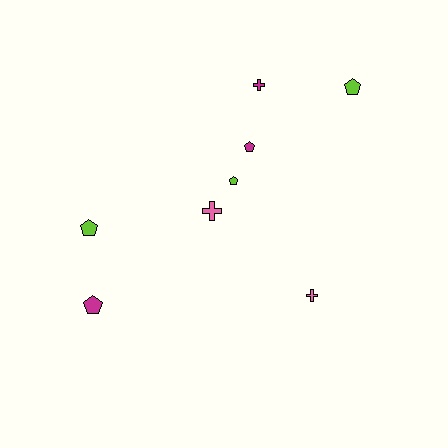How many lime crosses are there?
There are no lime crosses.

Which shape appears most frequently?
Pentagon, with 5 objects.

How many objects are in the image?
There are 8 objects.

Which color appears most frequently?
Magenta, with 3 objects.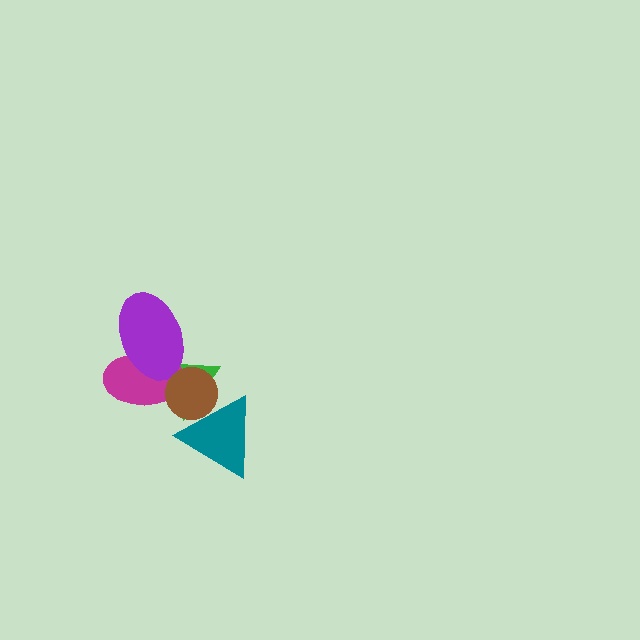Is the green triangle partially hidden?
Yes, it is partially covered by another shape.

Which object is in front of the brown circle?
The teal triangle is in front of the brown circle.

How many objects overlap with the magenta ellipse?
3 objects overlap with the magenta ellipse.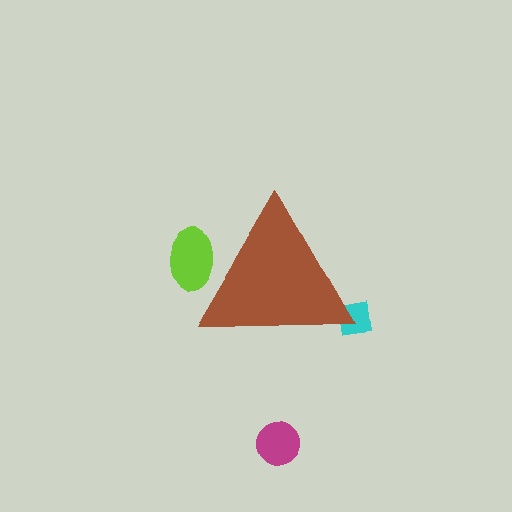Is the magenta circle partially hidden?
No, the magenta circle is fully visible.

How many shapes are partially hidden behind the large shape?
2 shapes are partially hidden.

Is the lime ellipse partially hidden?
Yes, the lime ellipse is partially hidden behind the brown triangle.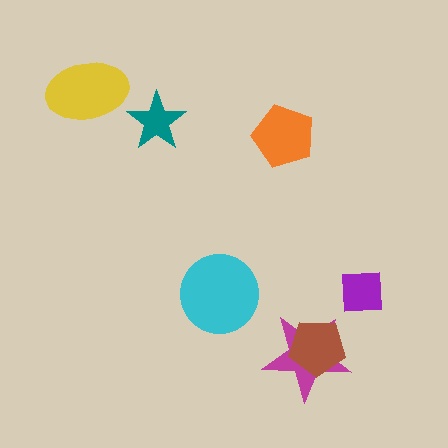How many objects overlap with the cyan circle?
0 objects overlap with the cyan circle.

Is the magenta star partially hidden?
Yes, it is partially covered by another shape.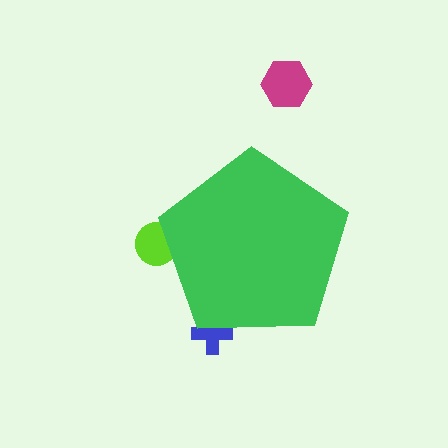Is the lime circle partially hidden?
Yes, the lime circle is partially hidden behind the green pentagon.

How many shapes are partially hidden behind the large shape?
2 shapes are partially hidden.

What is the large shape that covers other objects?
A green pentagon.